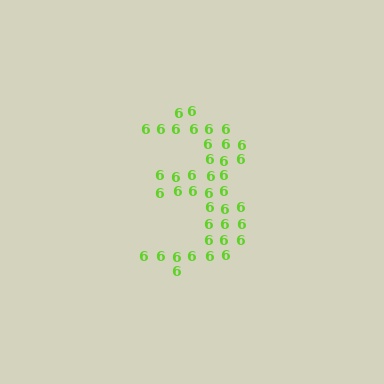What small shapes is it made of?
It is made of small digit 6's.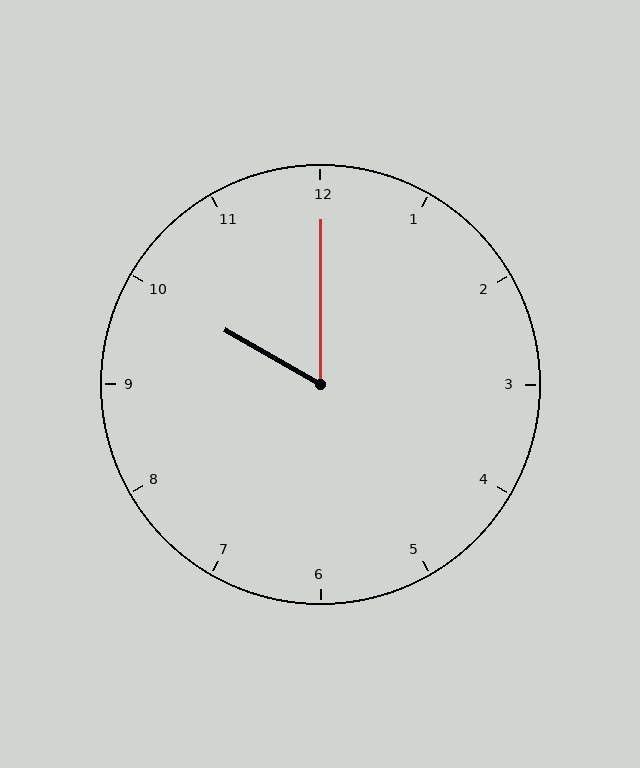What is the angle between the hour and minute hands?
Approximately 60 degrees.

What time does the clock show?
10:00.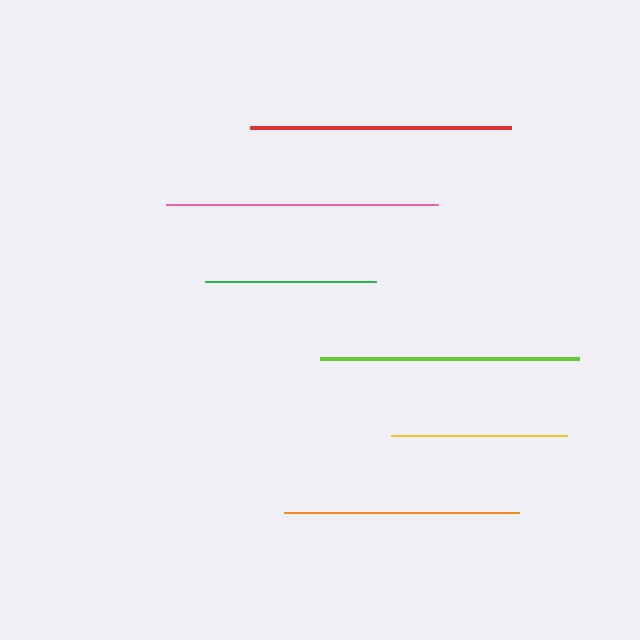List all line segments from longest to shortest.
From longest to shortest: pink, red, lime, orange, yellow, green.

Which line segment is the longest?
The pink line is the longest at approximately 271 pixels.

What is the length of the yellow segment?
The yellow segment is approximately 175 pixels long.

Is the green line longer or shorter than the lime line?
The lime line is longer than the green line.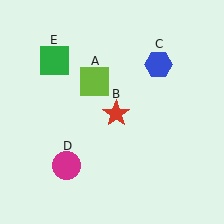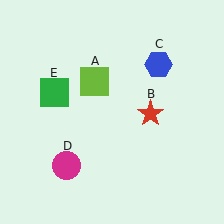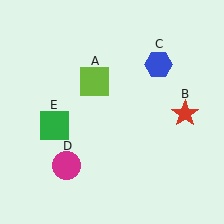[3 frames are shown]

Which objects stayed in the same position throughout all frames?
Lime square (object A) and blue hexagon (object C) and magenta circle (object D) remained stationary.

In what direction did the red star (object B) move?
The red star (object B) moved right.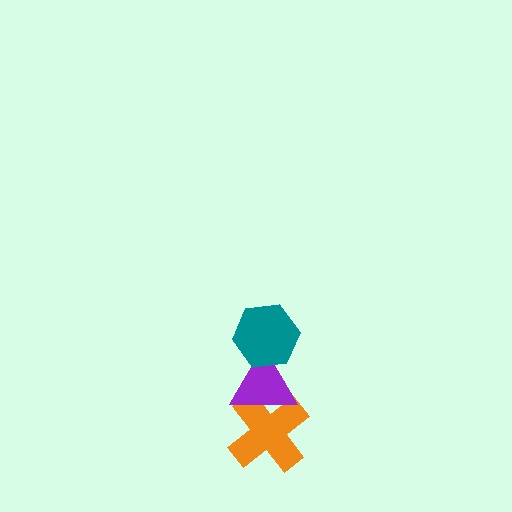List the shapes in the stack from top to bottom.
From top to bottom: the teal hexagon, the purple triangle, the orange cross.